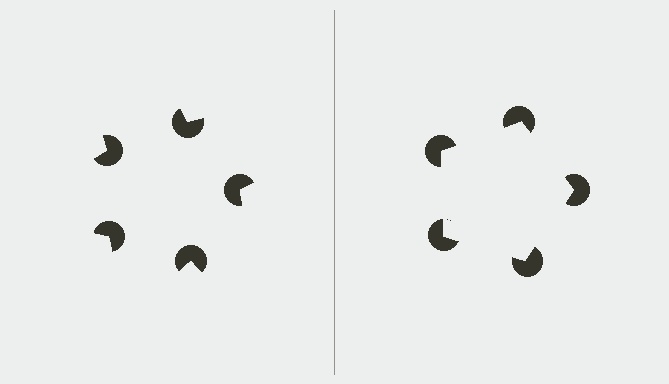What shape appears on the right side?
An illusory pentagon.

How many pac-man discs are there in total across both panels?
10 — 5 on each side.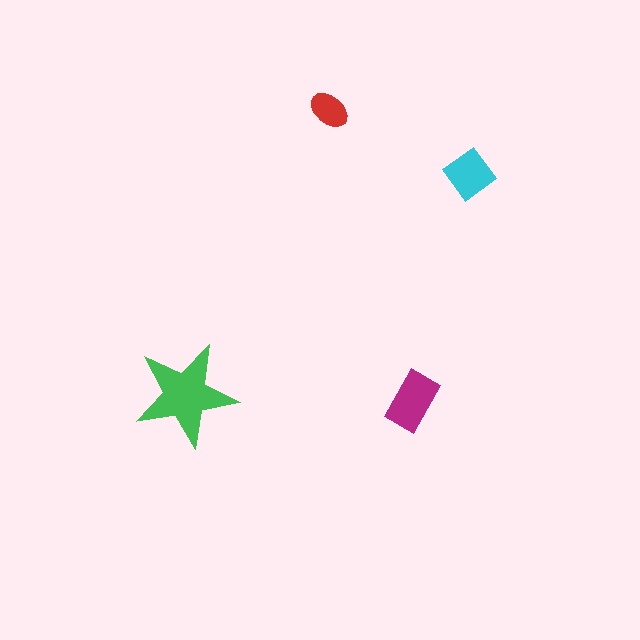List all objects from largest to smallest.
The green star, the magenta rectangle, the cyan diamond, the red ellipse.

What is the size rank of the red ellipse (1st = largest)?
4th.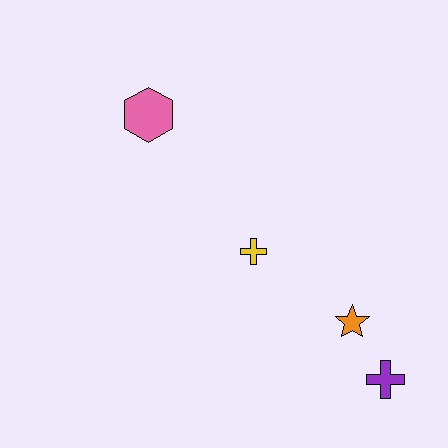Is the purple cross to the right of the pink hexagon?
Yes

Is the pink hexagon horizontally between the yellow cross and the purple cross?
No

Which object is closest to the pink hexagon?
The yellow cross is closest to the pink hexagon.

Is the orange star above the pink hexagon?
No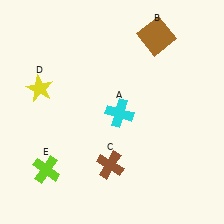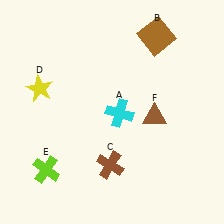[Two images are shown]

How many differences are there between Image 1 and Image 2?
There is 1 difference between the two images.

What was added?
A brown triangle (F) was added in Image 2.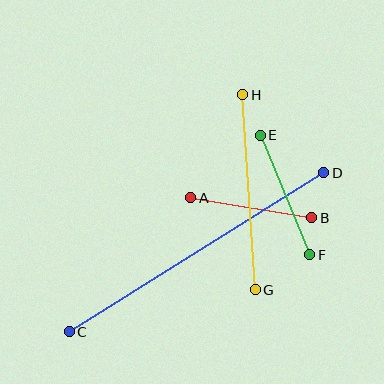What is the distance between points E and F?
The distance is approximately 129 pixels.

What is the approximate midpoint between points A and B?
The midpoint is at approximately (251, 208) pixels.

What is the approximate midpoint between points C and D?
The midpoint is at approximately (196, 252) pixels.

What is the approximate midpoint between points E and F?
The midpoint is at approximately (285, 195) pixels.